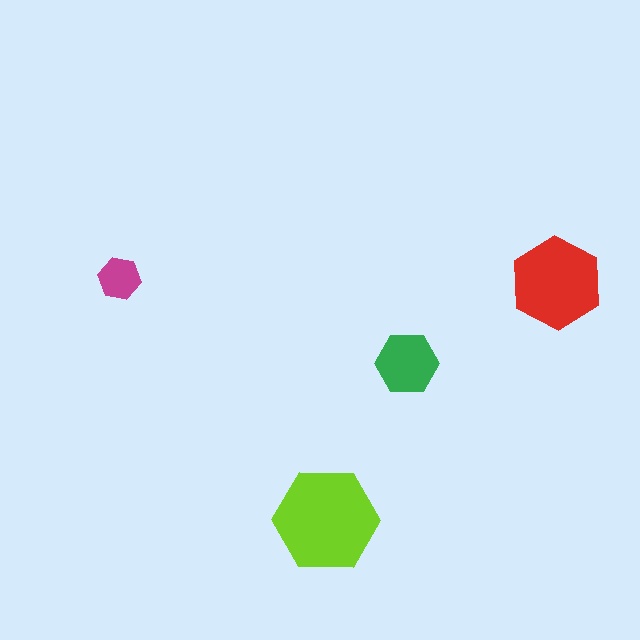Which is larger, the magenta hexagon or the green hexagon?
The green one.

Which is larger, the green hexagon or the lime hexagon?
The lime one.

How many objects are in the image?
There are 4 objects in the image.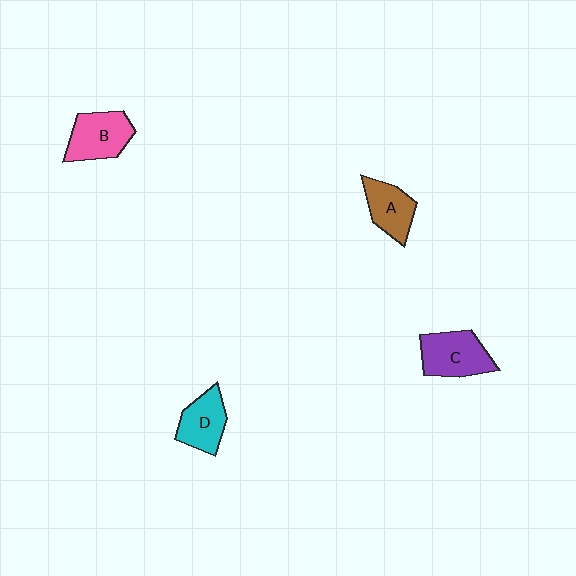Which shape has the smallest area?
Shape A (brown).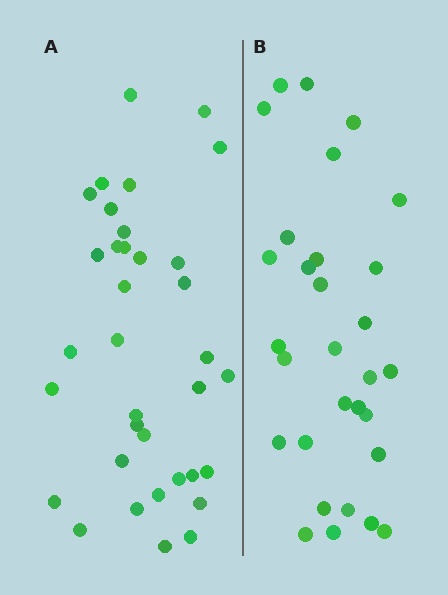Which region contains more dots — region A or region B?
Region A (the left region) has more dots.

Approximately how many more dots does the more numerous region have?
Region A has about 5 more dots than region B.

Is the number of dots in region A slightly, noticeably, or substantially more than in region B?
Region A has only slightly more — the two regions are fairly close. The ratio is roughly 1.2 to 1.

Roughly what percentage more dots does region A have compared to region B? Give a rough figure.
About 15% more.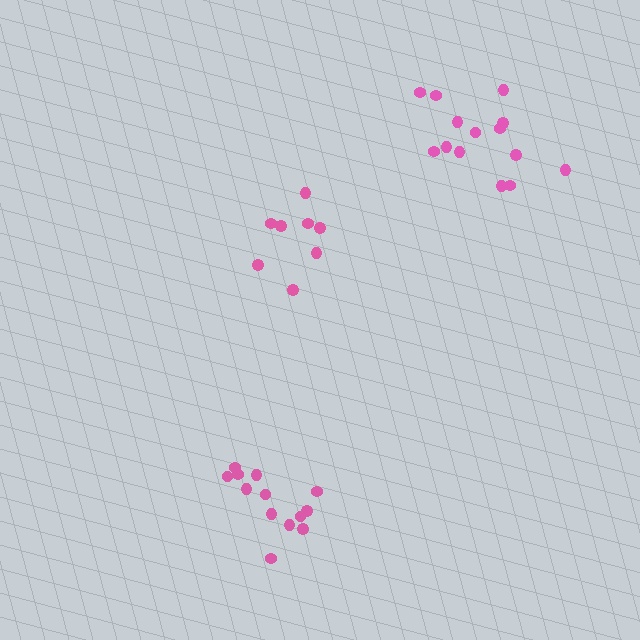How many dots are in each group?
Group 1: 8 dots, Group 2: 14 dots, Group 3: 13 dots (35 total).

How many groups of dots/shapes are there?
There are 3 groups.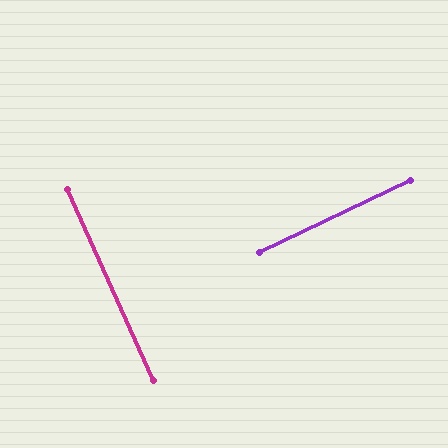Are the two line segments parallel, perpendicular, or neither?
Perpendicular — they meet at approximately 89°.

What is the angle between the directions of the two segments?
Approximately 89 degrees.